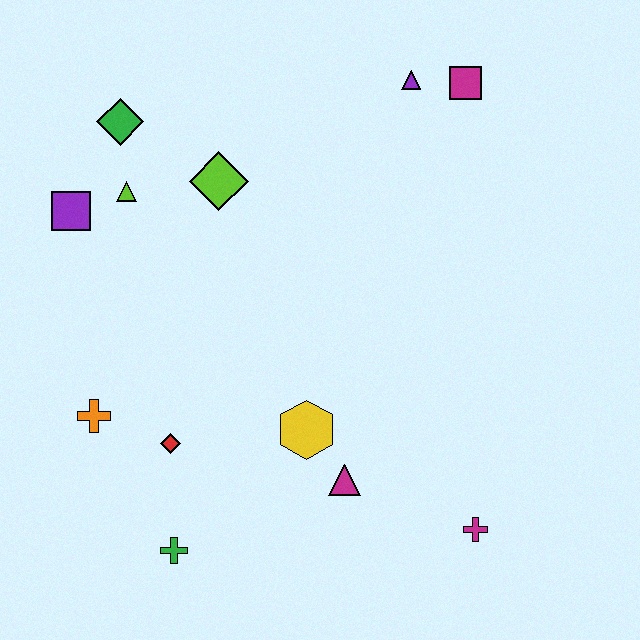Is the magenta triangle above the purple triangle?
No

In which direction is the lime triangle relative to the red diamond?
The lime triangle is above the red diamond.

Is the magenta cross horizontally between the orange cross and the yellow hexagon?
No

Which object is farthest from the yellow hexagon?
The magenta square is farthest from the yellow hexagon.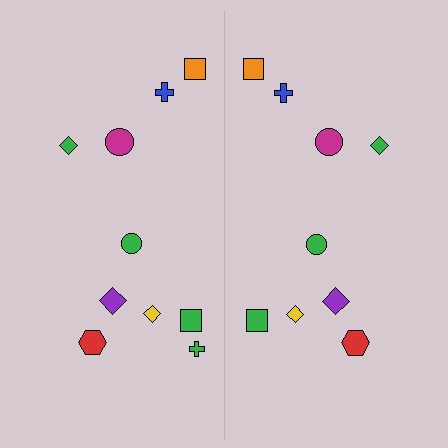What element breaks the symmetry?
A green cross is missing from the right side.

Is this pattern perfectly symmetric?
No, the pattern is not perfectly symmetric. A green cross is missing from the right side.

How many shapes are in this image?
There are 19 shapes in this image.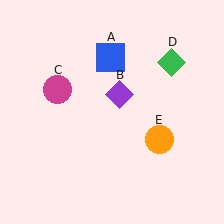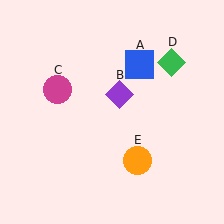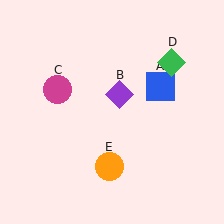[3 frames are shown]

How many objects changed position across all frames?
2 objects changed position: blue square (object A), orange circle (object E).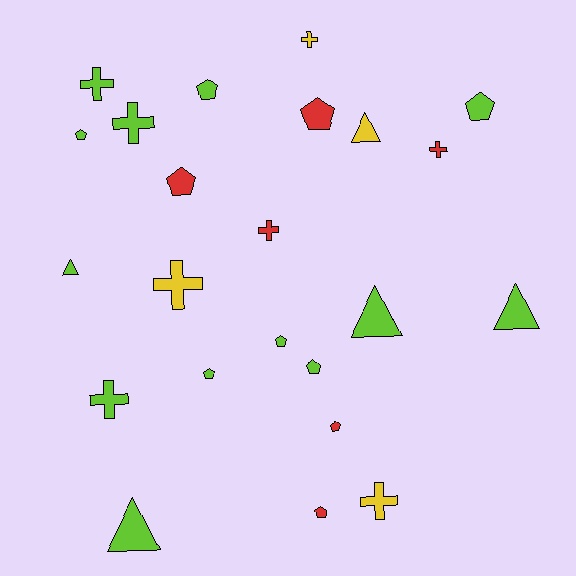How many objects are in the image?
There are 23 objects.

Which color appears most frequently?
Lime, with 13 objects.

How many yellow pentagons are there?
There are no yellow pentagons.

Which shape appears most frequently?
Pentagon, with 10 objects.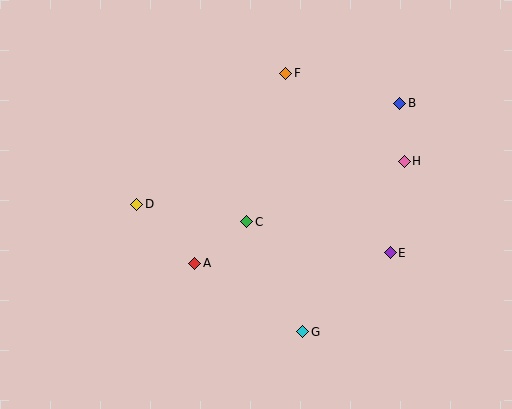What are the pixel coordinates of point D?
Point D is at (137, 204).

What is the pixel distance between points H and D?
The distance between H and D is 271 pixels.